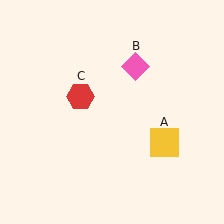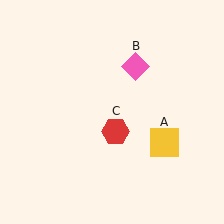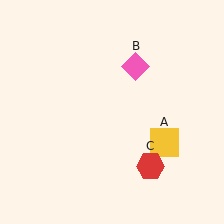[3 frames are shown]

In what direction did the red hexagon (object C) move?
The red hexagon (object C) moved down and to the right.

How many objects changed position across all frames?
1 object changed position: red hexagon (object C).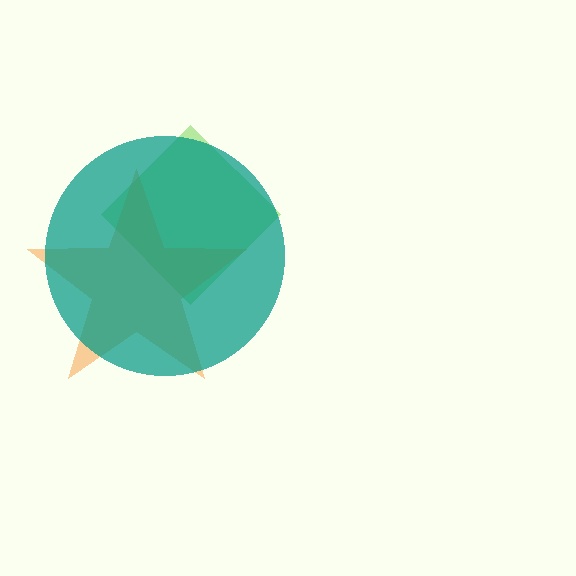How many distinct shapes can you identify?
There are 3 distinct shapes: a lime diamond, an orange star, a teal circle.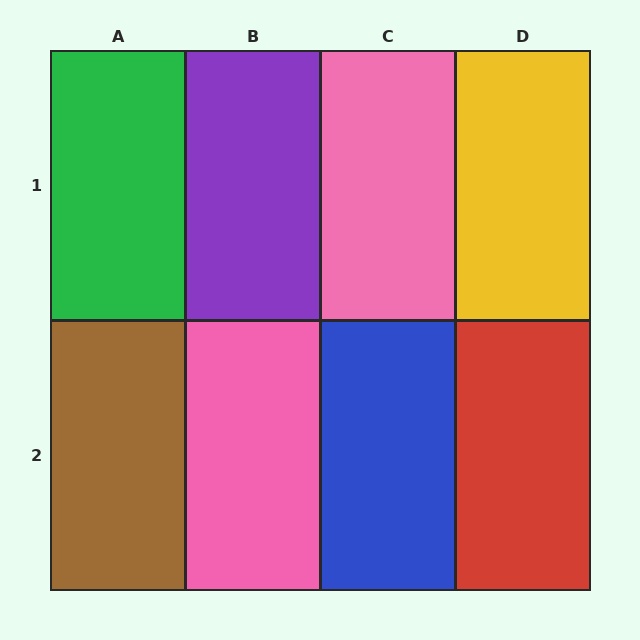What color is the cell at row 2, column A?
Brown.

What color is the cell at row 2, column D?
Red.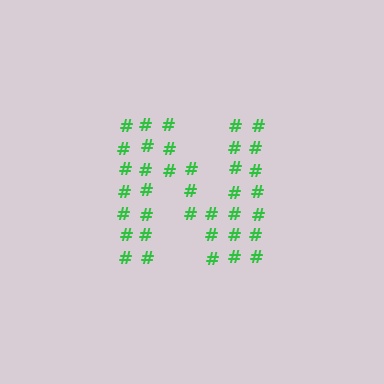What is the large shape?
The large shape is the letter N.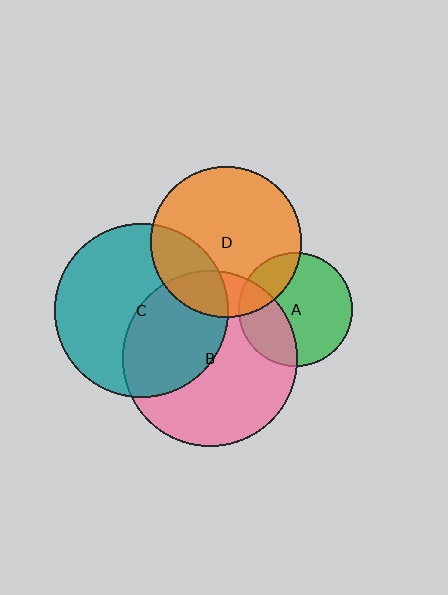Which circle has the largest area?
Circle B (pink).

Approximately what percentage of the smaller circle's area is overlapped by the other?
Approximately 25%.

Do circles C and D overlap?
Yes.